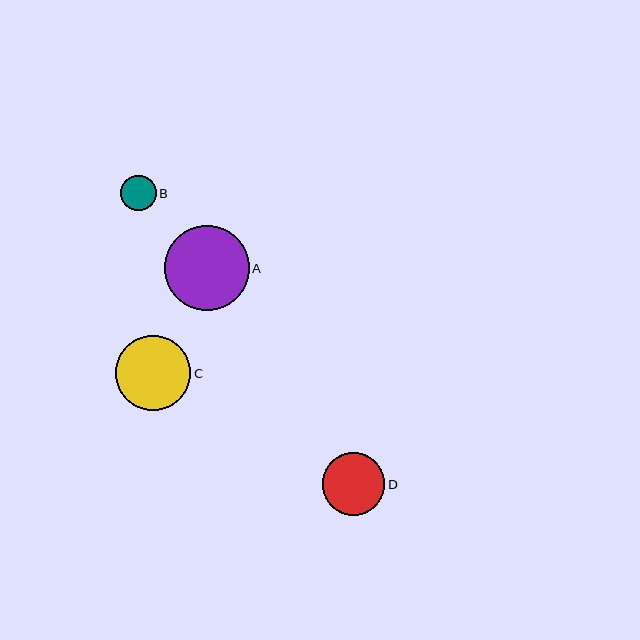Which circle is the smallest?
Circle B is the smallest with a size of approximately 35 pixels.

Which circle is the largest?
Circle A is the largest with a size of approximately 85 pixels.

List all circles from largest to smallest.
From largest to smallest: A, C, D, B.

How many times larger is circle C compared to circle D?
Circle C is approximately 1.2 times the size of circle D.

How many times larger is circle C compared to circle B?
Circle C is approximately 2.1 times the size of circle B.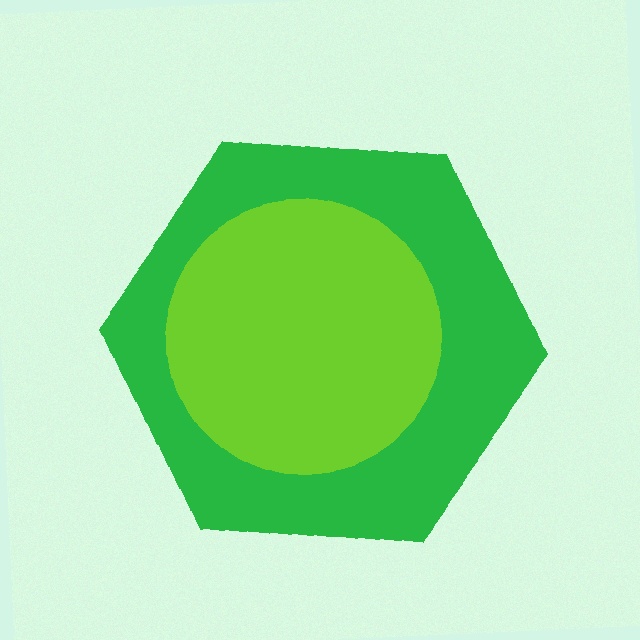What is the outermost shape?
The green hexagon.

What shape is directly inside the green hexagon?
The lime circle.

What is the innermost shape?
The lime circle.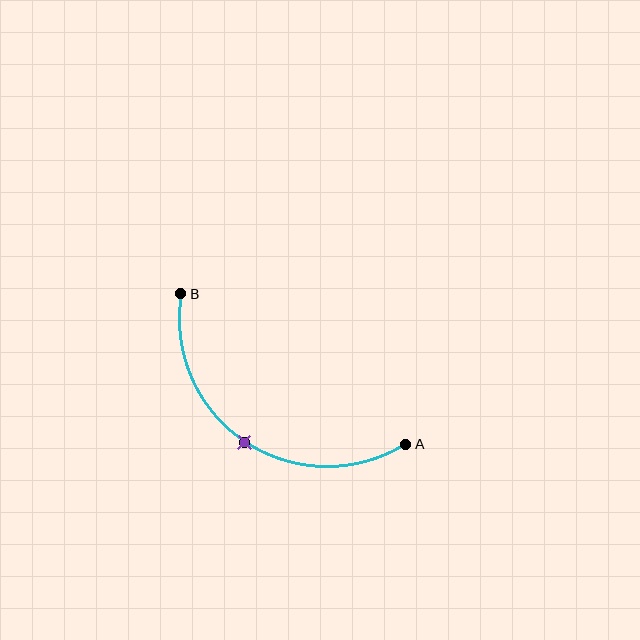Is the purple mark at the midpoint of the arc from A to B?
Yes. The purple mark lies on the arc at equal arc-length from both A and B — it is the arc midpoint.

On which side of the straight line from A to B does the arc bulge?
The arc bulges below and to the left of the straight line connecting A and B.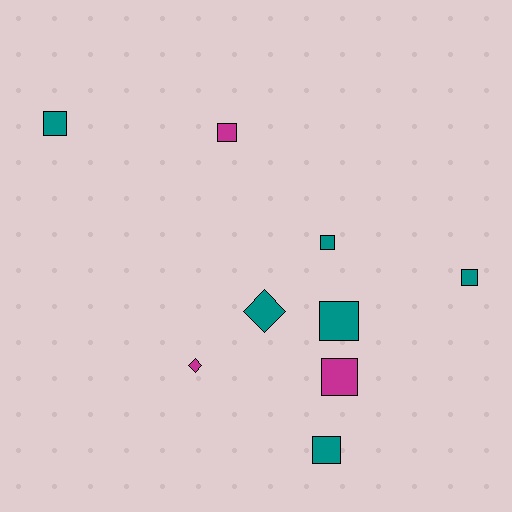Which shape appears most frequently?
Square, with 7 objects.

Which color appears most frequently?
Teal, with 6 objects.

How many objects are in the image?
There are 9 objects.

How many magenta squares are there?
There are 2 magenta squares.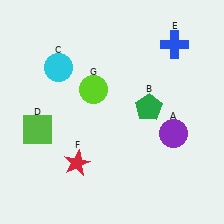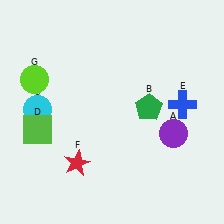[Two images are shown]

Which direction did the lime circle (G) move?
The lime circle (G) moved left.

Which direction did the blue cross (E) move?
The blue cross (E) moved down.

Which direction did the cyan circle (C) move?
The cyan circle (C) moved down.